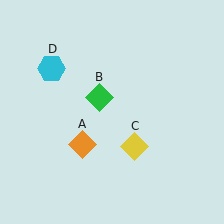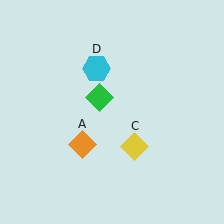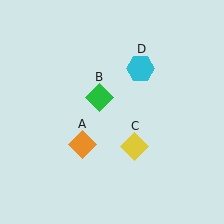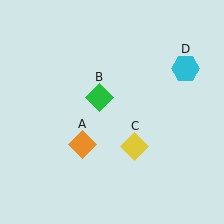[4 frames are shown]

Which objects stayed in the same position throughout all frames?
Orange diamond (object A) and green diamond (object B) and yellow diamond (object C) remained stationary.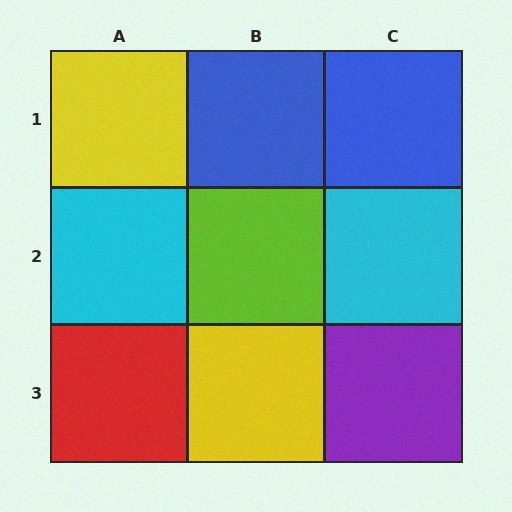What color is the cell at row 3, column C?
Purple.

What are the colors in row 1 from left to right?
Yellow, blue, blue.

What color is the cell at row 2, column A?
Cyan.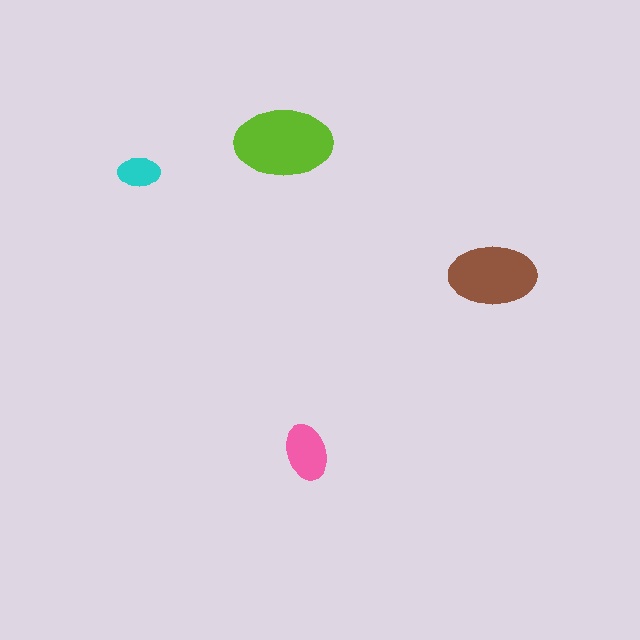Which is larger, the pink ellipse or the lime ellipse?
The lime one.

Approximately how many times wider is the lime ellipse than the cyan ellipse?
About 2.5 times wider.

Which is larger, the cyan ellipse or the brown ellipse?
The brown one.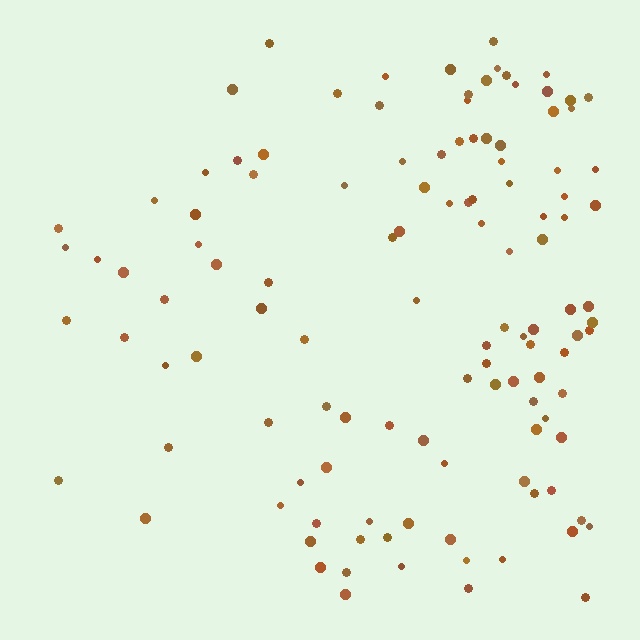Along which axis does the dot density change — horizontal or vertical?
Horizontal.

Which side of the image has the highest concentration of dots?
The right.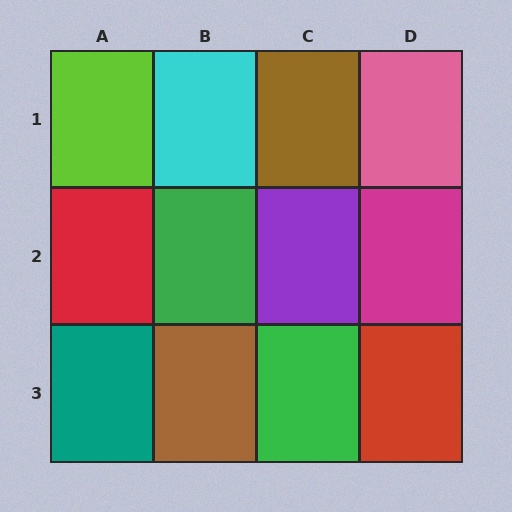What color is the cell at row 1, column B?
Cyan.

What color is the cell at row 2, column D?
Magenta.